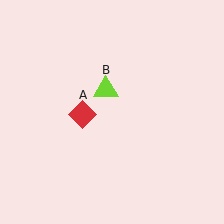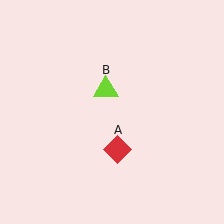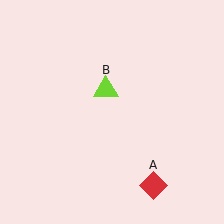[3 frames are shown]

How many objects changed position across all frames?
1 object changed position: red diamond (object A).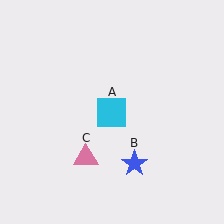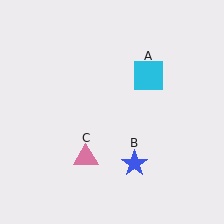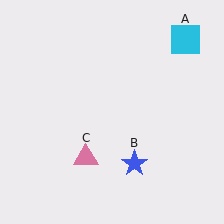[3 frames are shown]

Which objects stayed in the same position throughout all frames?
Blue star (object B) and pink triangle (object C) remained stationary.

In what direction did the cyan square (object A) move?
The cyan square (object A) moved up and to the right.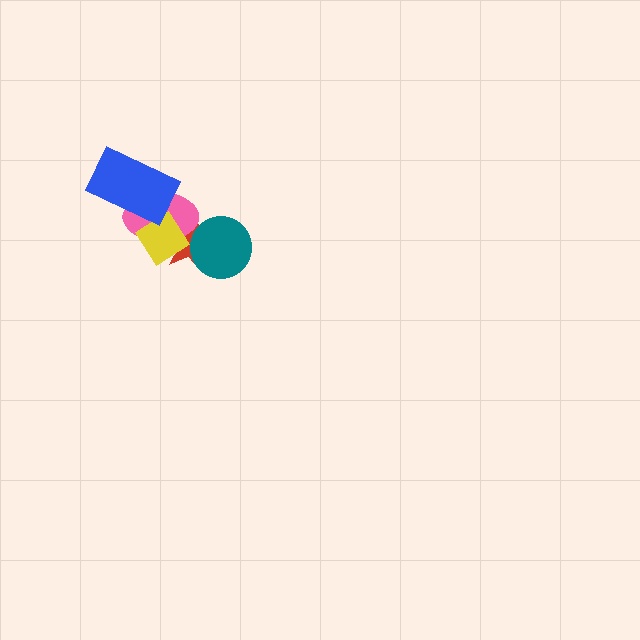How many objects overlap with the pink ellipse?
3 objects overlap with the pink ellipse.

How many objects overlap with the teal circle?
1 object overlaps with the teal circle.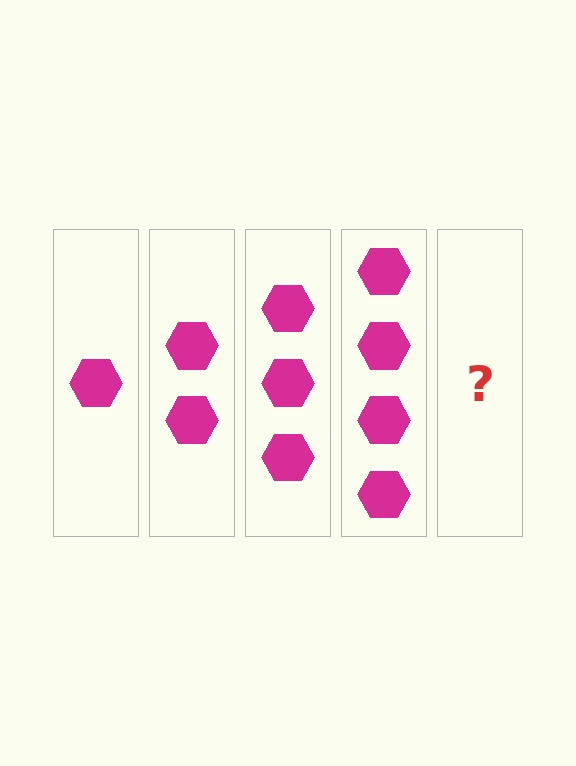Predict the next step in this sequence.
The next step is 5 hexagons.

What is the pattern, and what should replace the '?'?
The pattern is that each step adds one more hexagon. The '?' should be 5 hexagons.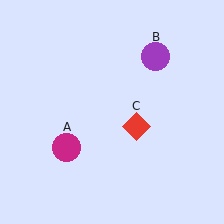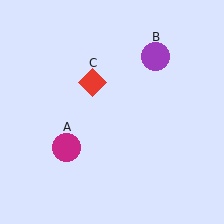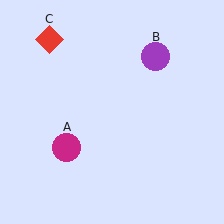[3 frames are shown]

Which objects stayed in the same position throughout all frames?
Magenta circle (object A) and purple circle (object B) remained stationary.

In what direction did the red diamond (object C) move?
The red diamond (object C) moved up and to the left.